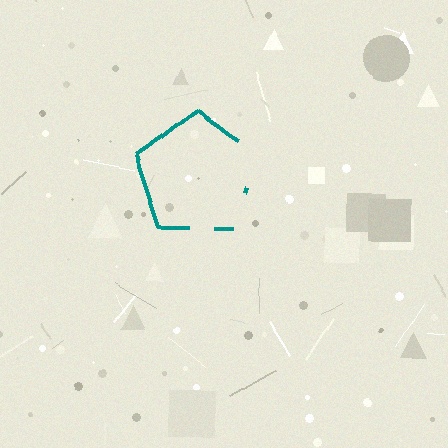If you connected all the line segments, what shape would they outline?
They would outline a pentagon.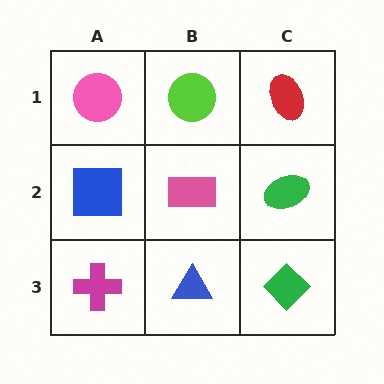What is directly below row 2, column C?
A green diamond.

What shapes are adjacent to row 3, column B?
A pink rectangle (row 2, column B), a magenta cross (row 3, column A), a green diamond (row 3, column C).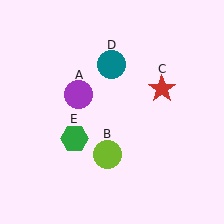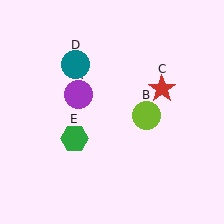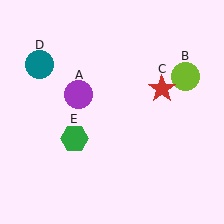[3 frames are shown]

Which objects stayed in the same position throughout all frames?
Purple circle (object A) and red star (object C) and green hexagon (object E) remained stationary.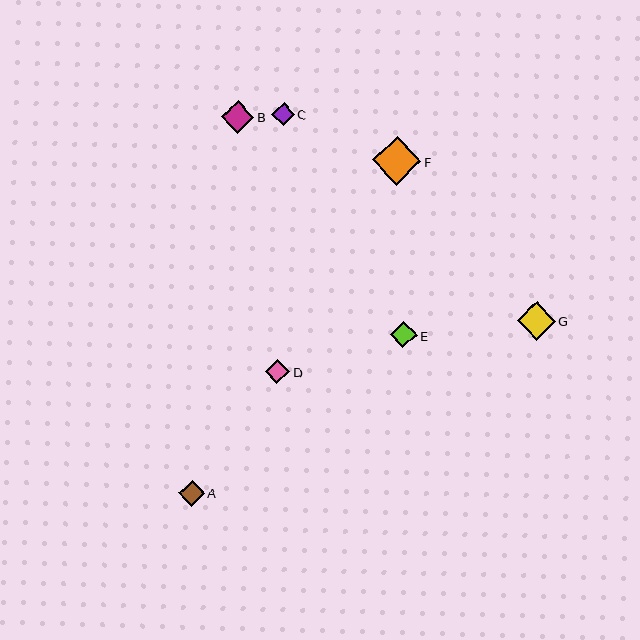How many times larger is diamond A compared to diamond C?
Diamond A is approximately 1.1 times the size of diamond C.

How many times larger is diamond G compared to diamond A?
Diamond G is approximately 1.5 times the size of diamond A.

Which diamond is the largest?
Diamond F is the largest with a size of approximately 49 pixels.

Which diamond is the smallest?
Diamond C is the smallest with a size of approximately 23 pixels.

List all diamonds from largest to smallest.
From largest to smallest: F, G, B, E, A, D, C.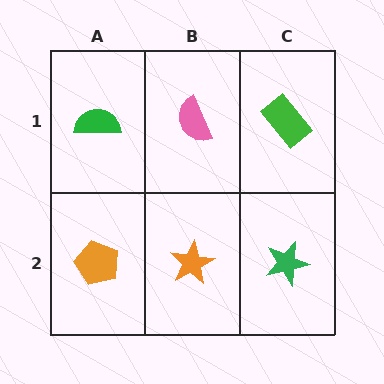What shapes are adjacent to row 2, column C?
A green rectangle (row 1, column C), an orange star (row 2, column B).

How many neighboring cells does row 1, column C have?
2.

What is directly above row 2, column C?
A green rectangle.